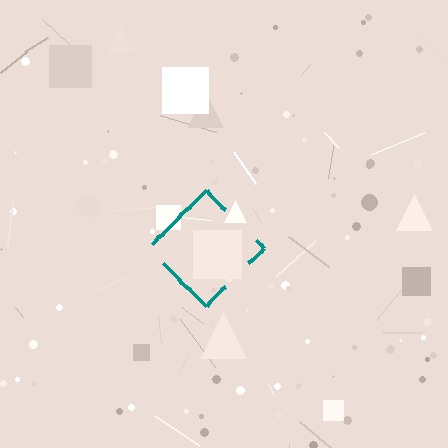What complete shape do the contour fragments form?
The contour fragments form a diamond.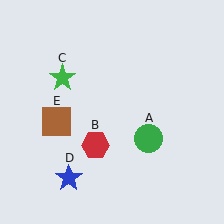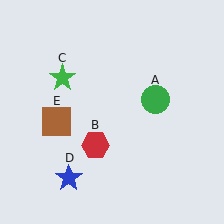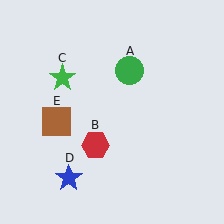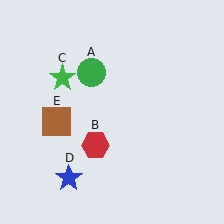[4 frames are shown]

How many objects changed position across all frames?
1 object changed position: green circle (object A).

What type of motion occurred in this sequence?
The green circle (object A) rotated counterclockwise around the center of the scene.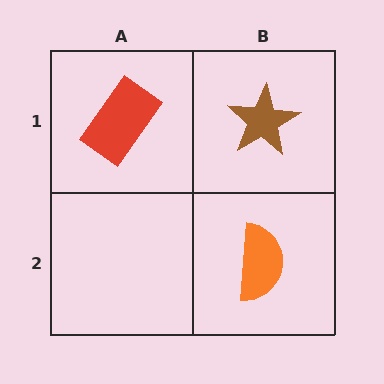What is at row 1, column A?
A red rectangle.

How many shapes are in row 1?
2 shapes.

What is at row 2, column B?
An orange semicircle.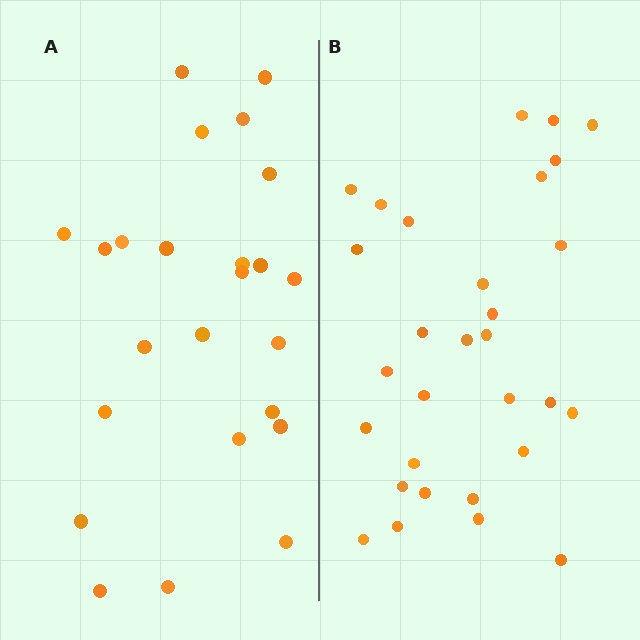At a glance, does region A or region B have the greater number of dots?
Region B (the right region) has more dots.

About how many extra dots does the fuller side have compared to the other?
Region B has about 6 more dots than region A.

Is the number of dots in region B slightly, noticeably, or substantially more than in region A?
Region B has noticeably more, but not dramatically so. The ratio is roughly 1.2 to 1.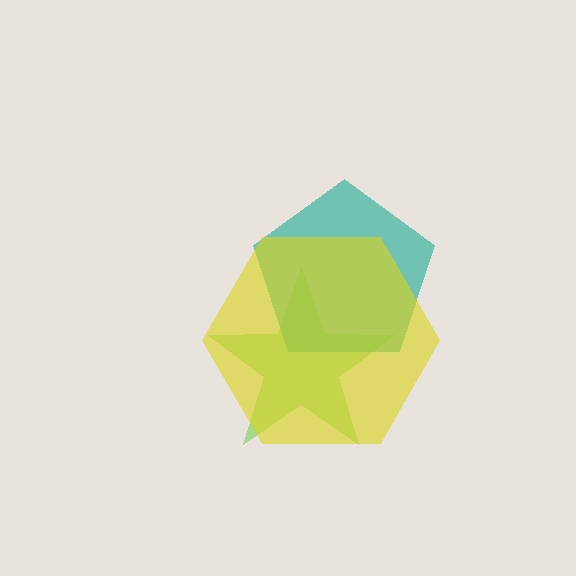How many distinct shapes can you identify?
There are 3 distinct shapes: a lime star, a teal pentagon, a yellow hexagon.